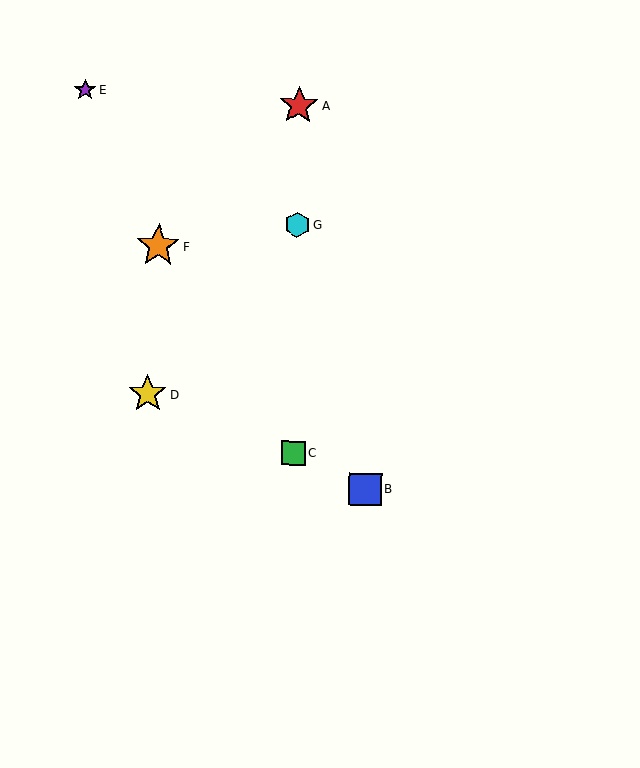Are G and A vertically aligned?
Yes, both are at x≈297.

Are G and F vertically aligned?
No, G is at x≈297 and F is at x≈158.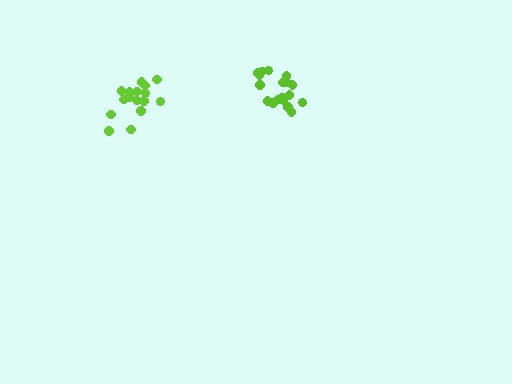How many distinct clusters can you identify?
There are 2 distinct clusters.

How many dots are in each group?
Group 1: 17 dots, Group 2: 18 dots (35 total).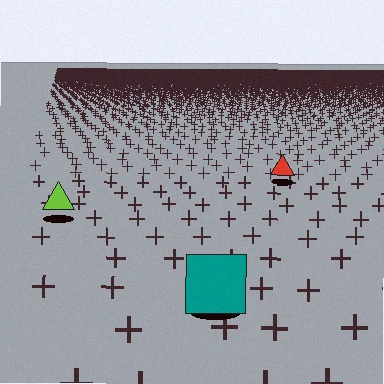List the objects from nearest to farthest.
From nearest to farthest: the teal square, the lime triangle, the red triangle.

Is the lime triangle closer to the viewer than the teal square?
No. The teal square is closer — you can tell from the texture gradient: the ground texture is coarser near it.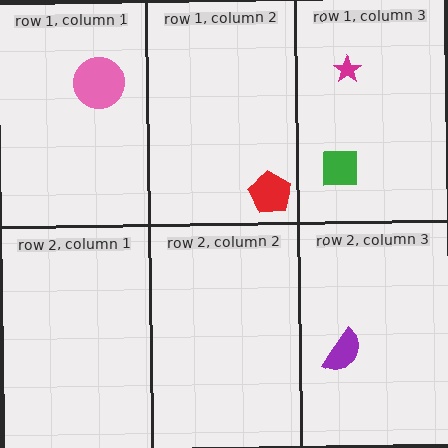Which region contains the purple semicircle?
The row 2, column 3 region.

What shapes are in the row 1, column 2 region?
The red pentagon.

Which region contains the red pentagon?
The row 1, column 2 region.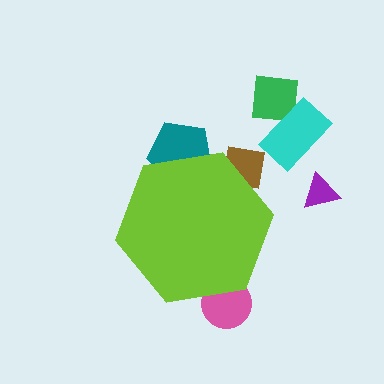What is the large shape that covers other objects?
A lime hexagon.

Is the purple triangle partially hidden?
No, the purple triangle is fully visible.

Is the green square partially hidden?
No, the green square is fully visible.